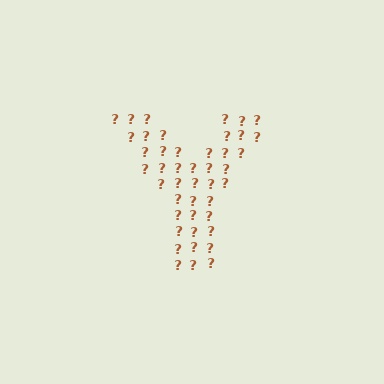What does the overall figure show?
The overall figure shows the letter Y.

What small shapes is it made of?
It is made of small question marks.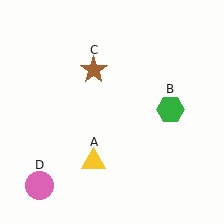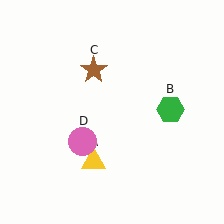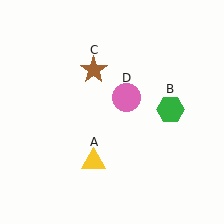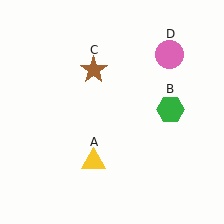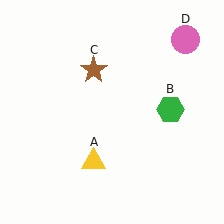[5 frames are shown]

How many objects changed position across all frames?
1 object changed position: pink circle (object D).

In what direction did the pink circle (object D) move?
The pink circle (object D) moved up and to the right.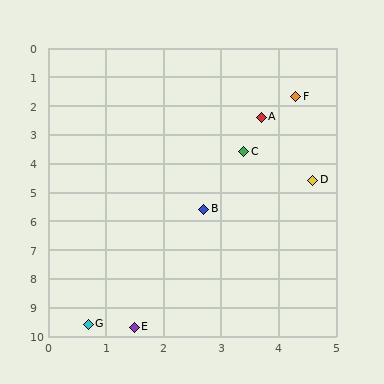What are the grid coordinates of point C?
Point C is at approximately (3.4, 3.6).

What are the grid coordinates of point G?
Point G is at approximately (0.7, 9.6).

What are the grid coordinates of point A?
Point A is at approximately (3.7, 2.4).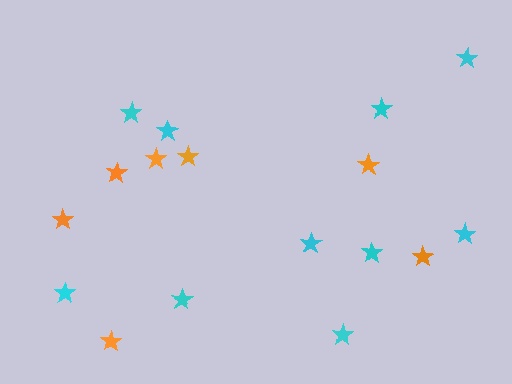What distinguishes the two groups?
There are 2 groups: one group of cyan stars (10) and one group of orange stars (7).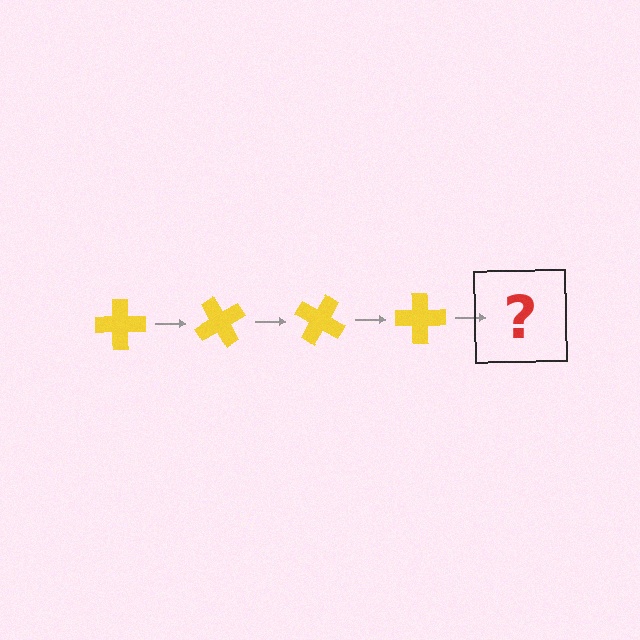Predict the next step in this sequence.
The next step is a yellow cross rotated 240 degrees.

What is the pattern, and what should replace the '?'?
The pattern is that the cross rotates 60 degrees each step. The '?' should be a yellow cross rotated 240 degrees.